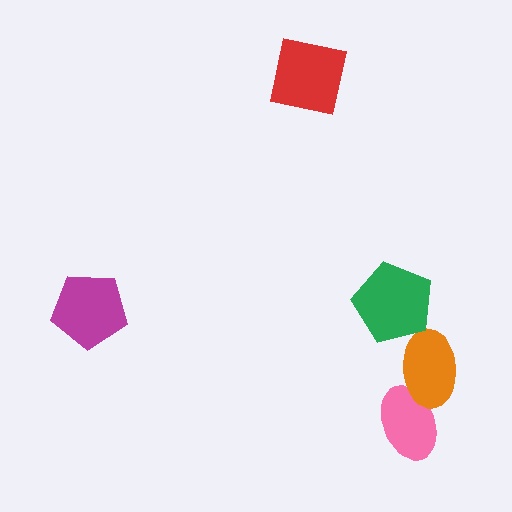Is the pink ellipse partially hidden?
Yes, it is partially covered by another shape.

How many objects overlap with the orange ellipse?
1 object overlaps with the orange ellipse.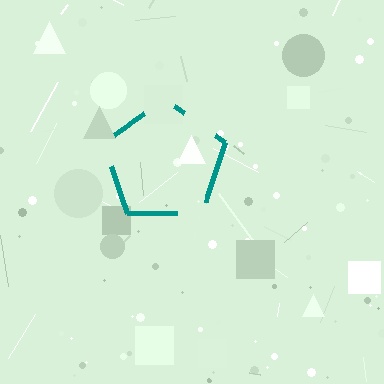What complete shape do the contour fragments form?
The contour fragments form a pentagon.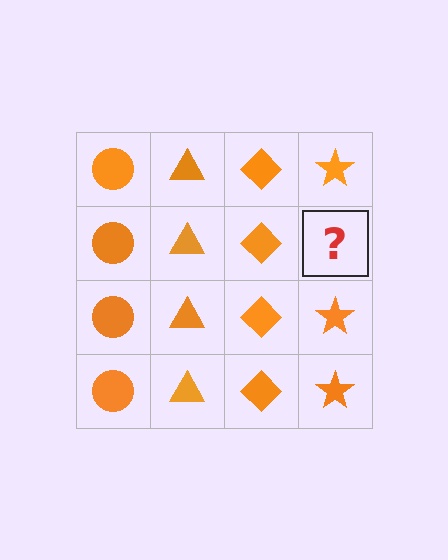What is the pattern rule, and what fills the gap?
The rule is that each column has a consistent shape. The gap should be filled with an orange star.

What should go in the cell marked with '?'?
The missing cell should contain an orange star.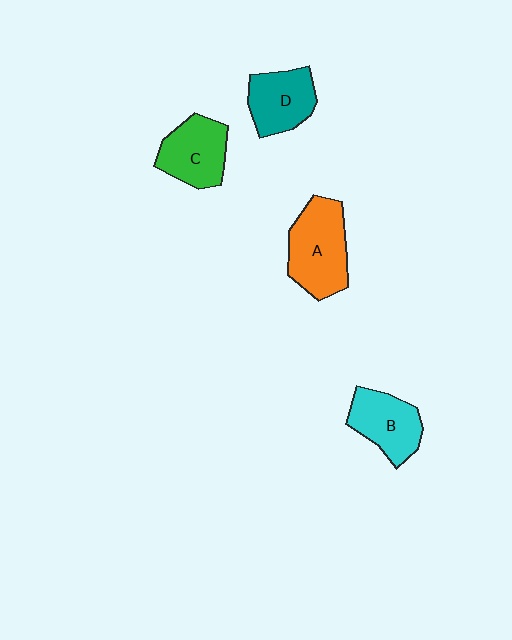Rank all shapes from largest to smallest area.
From largest to smallest: A (orange), C (green), B (cyan), D (teal).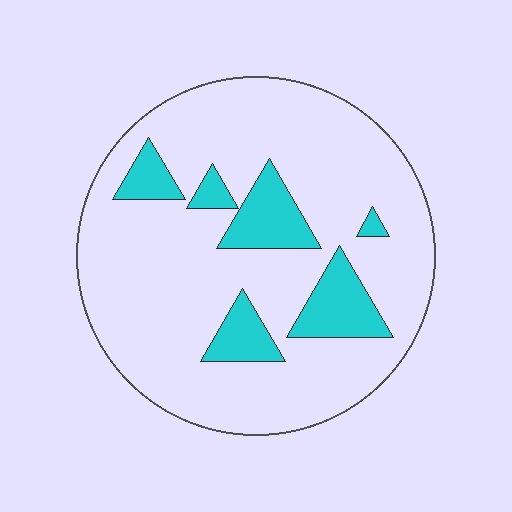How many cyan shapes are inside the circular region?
6.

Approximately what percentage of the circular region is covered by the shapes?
Approximately 15%.